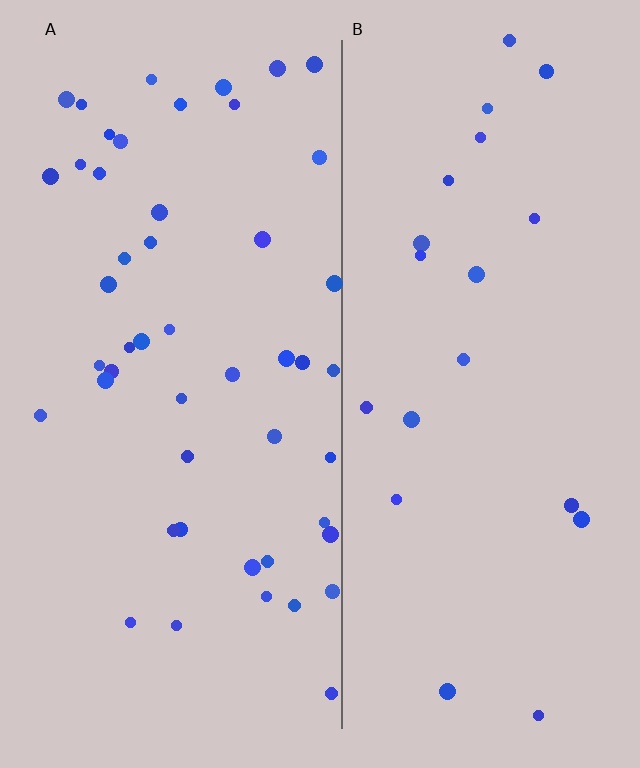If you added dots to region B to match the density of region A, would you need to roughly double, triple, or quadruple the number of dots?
Approximately double.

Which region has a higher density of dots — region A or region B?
A (the left).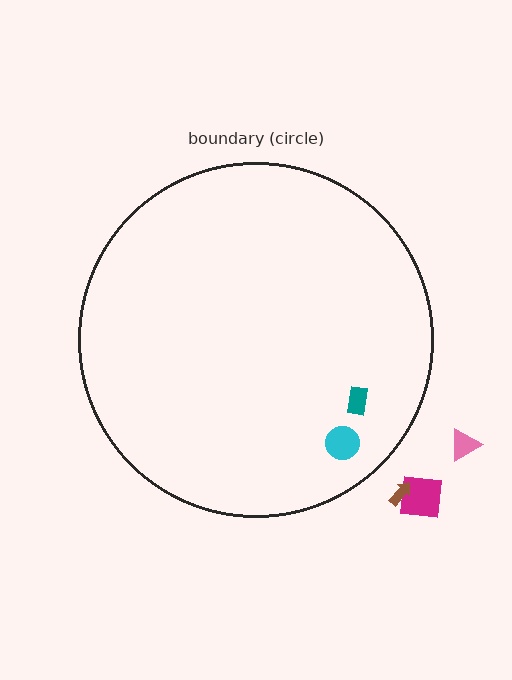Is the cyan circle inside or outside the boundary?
Inside.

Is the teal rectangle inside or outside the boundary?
Inside.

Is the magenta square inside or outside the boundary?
Outside.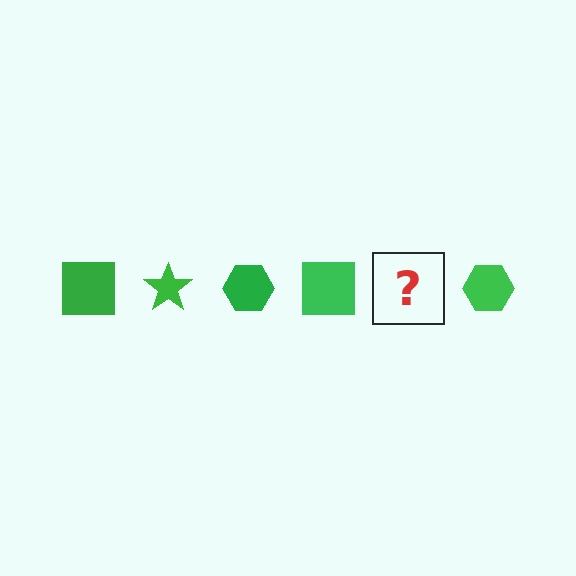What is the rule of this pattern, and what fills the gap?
The rule is that the pattern cycles through square, star, hexagon shapes in green. The gap should be filled with a green star.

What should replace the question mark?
The question mark should be replaced with a green star.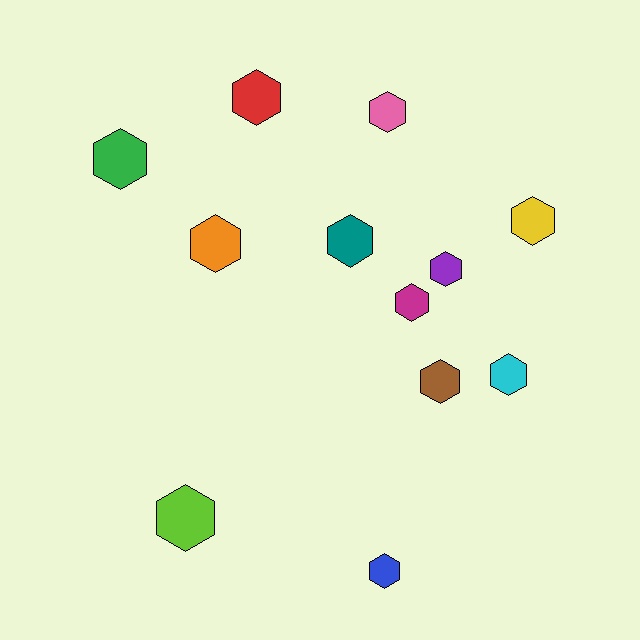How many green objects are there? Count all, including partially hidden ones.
There is 1 green object.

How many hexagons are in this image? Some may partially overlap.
There are 12 hexagons.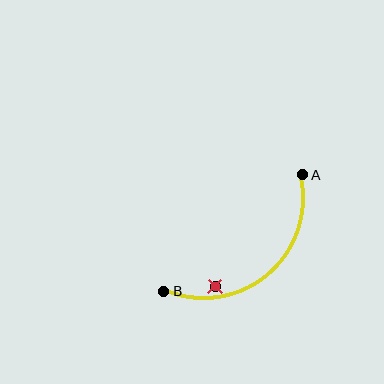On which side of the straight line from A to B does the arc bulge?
The arc bulges below and to the right of the straight line connecting A and B.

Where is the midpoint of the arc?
The arc midpoint is the point on the curve farthest from the straight line joining A and B. It sits below and to the right of that line.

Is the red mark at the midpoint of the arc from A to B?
No — the red mark does not lie on the arc at all. It sits slightly inside the curve.